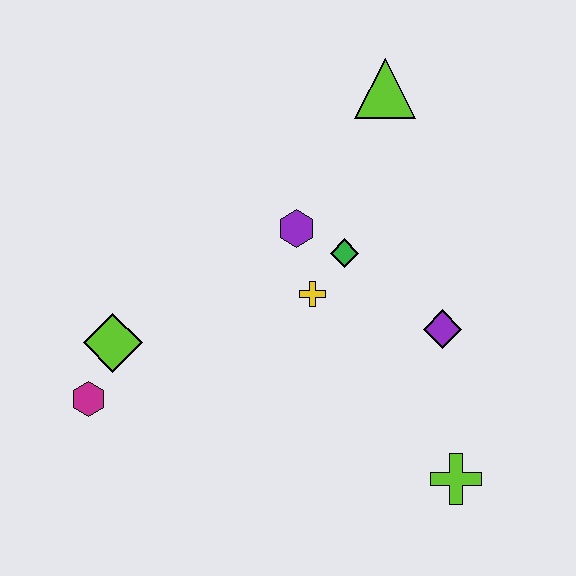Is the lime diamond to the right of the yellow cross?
No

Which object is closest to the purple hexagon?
The green diamond is closest to the purple hexagon.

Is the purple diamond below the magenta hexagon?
No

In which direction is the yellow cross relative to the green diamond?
The yellow cross is below the green diamond.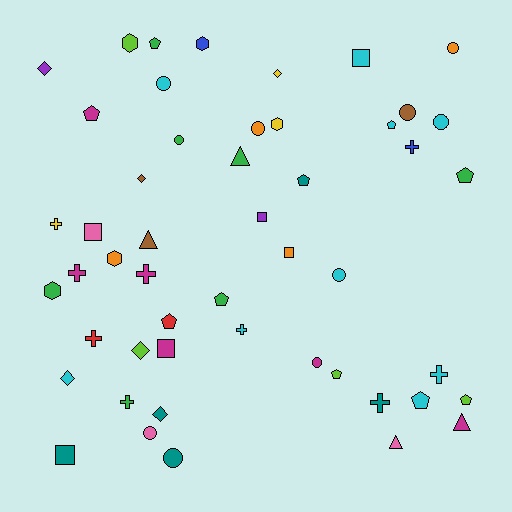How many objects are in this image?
There are 50 objects.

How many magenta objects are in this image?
There are 6 magenta objects.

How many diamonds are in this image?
There are 6 diamonds.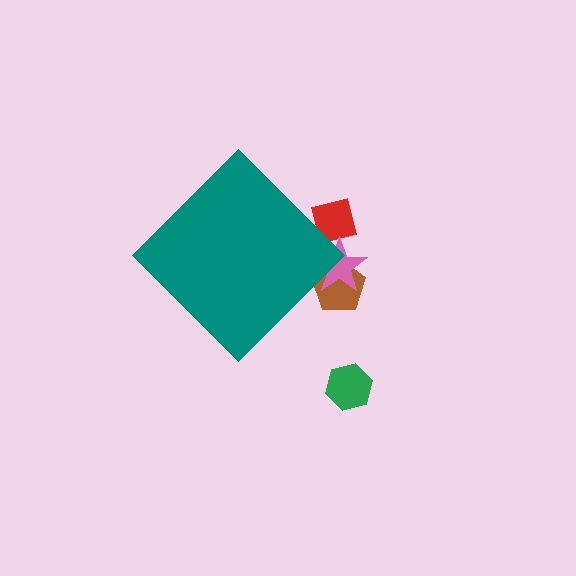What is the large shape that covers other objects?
A teal diamond.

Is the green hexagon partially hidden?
No, the green hexagon is fully visible.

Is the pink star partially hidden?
Yes, the pink star is partially hidden behind the teal diamond.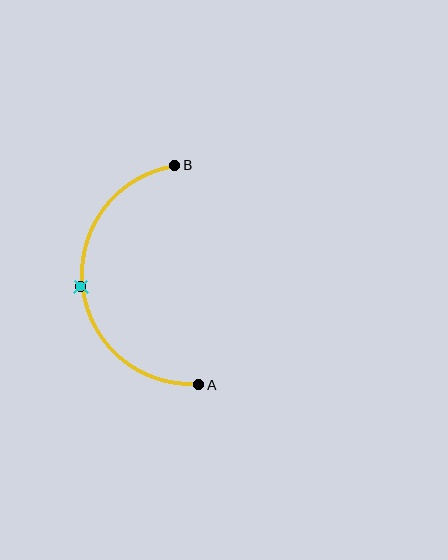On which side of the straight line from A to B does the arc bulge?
The arc bulges to the left of the straight line connecting A and B.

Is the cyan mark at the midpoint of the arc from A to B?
Yes. The cyan mark lies on the arc at equal arc-length from both A and B — it is the arc midpoint.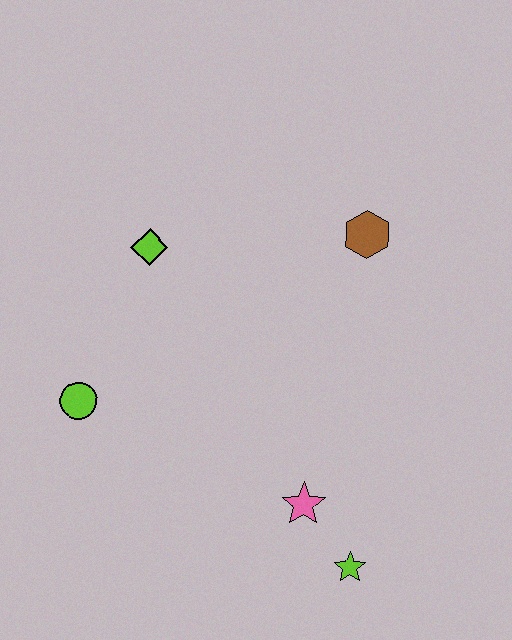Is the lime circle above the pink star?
Yes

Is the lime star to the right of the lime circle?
Yes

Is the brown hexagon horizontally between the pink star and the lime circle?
No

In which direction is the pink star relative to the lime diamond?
The pink star is below the lime diamond.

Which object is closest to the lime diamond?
The lime circle is closest to the lime diamond.